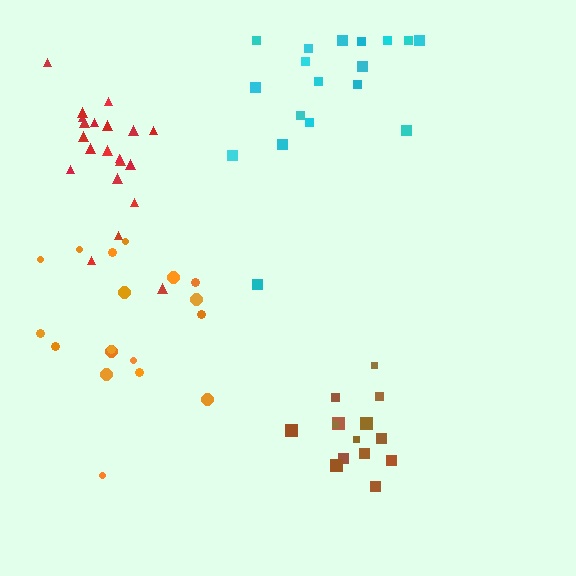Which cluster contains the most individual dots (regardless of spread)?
Red (21).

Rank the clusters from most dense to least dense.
red, brown, orange, cyan.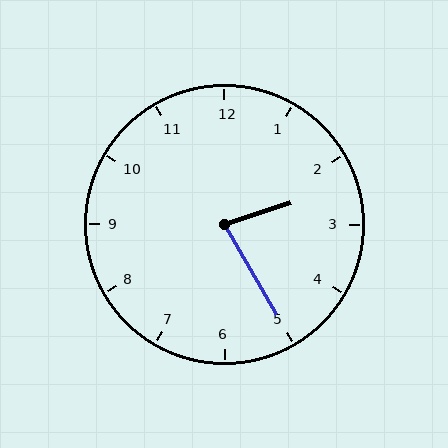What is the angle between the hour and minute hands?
Approximately 78 degrees.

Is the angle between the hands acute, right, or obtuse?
It is acute.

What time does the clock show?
2:25.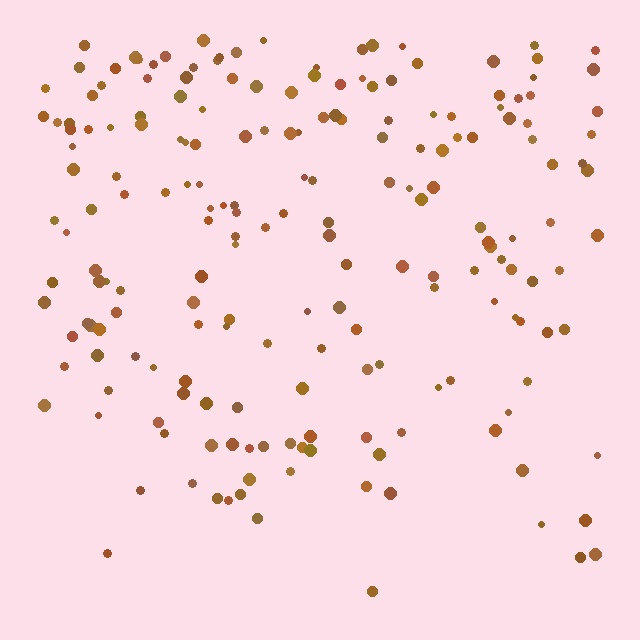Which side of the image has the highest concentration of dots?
The top.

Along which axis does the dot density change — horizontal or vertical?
Vertical.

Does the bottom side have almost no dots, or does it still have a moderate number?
Still a moderate number, just noticeably fewer than the top.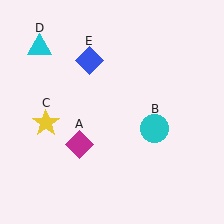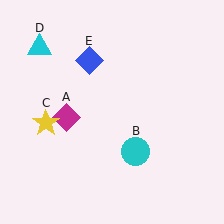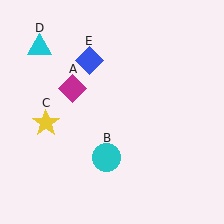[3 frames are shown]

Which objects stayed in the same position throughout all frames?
Yellow star (object C) and cyan triangle (object D) and blue diamond (object E) remained stationary.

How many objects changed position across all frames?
2 objects changed position: magenta diamond (object A), cyan circle (object B).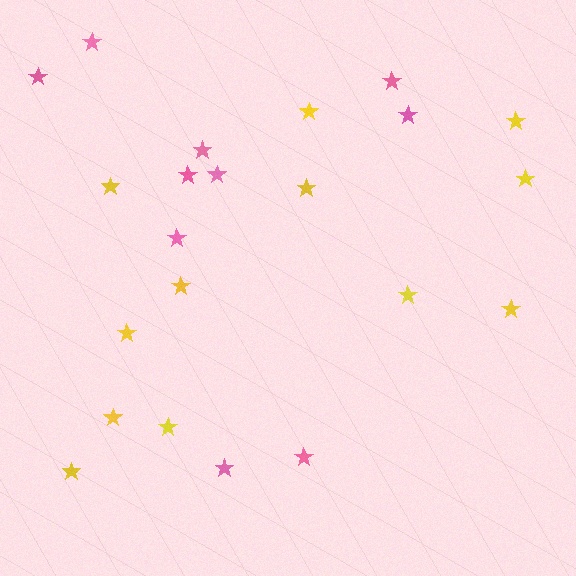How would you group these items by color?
There are 2 groups: one group of yellow stars (12) and one group of pink stars (10).